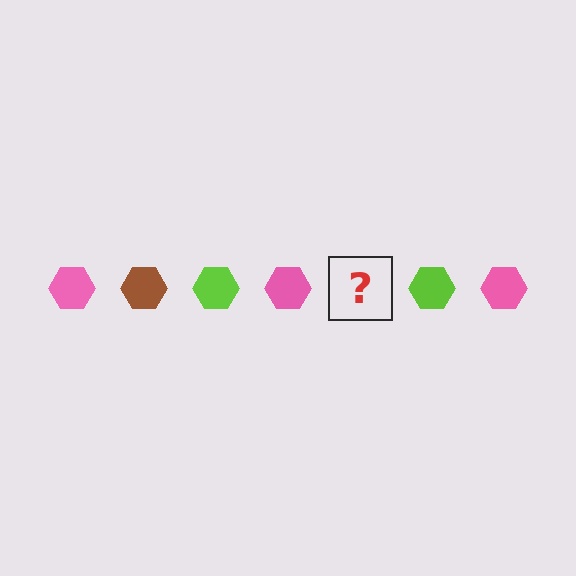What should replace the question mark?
The question mark should be replaced with a brown hexagon.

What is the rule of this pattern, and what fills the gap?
The rule is that the pattern cycles through pink, brown, lime hexagons. The gap should be filled with a brown hexagon.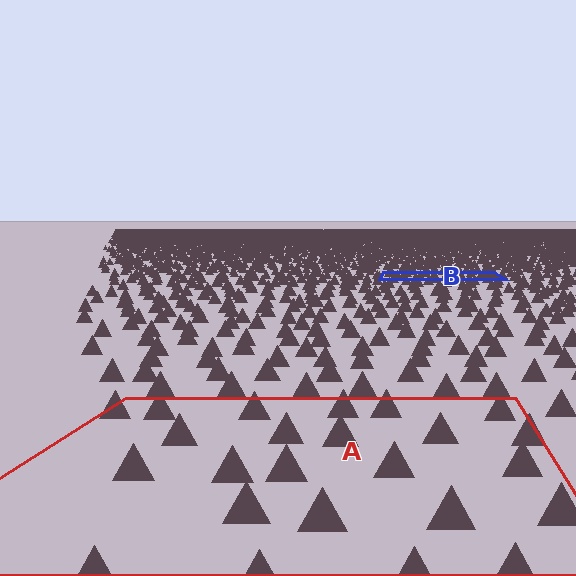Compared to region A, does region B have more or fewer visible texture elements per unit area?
Region B has more texture elements per unit area — they are packed more densely because it is farther away.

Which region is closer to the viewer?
Region A is closer. The texture elements there are larger and more spread out.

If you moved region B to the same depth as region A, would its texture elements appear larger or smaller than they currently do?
They would appear larger. At a closer depth, the same texture elements are projected at a bigger on-screen size.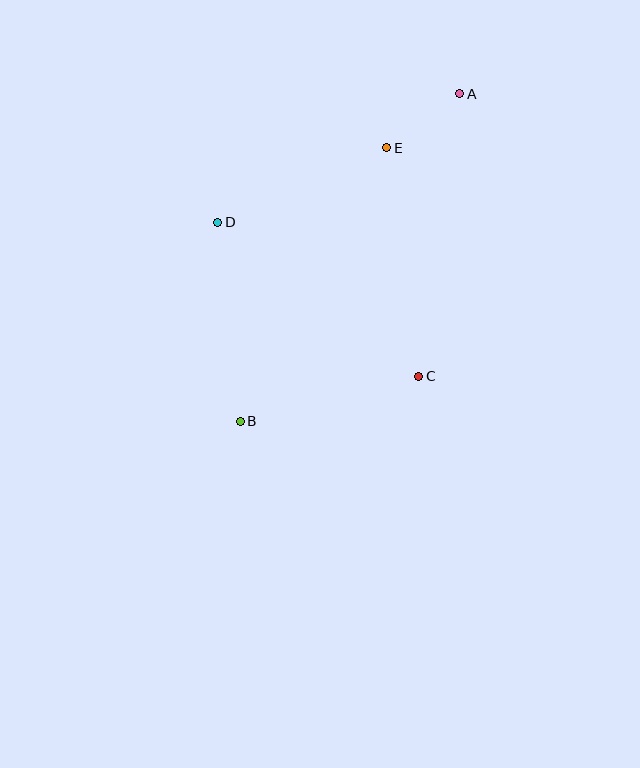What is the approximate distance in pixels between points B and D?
The distance between B and D is approximately 201 pixels.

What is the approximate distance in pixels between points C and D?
The distance between C and D is approximately 253 pixels.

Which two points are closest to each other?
Points A and E are closest to each other.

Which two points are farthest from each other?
Points A and B are farthest from each other.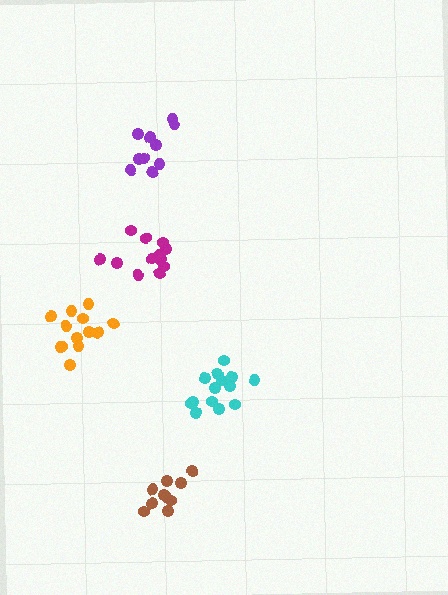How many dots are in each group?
Group 1: 10 dots, Group 2: 13 dots, Group 3: 14 dots, Group 4: 13 dots, Group 5: 10 dots (60 total).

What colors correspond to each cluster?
The clusters are colored: purple, magenta, cyan, orange, brown.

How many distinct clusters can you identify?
There are 5 distinct clusters.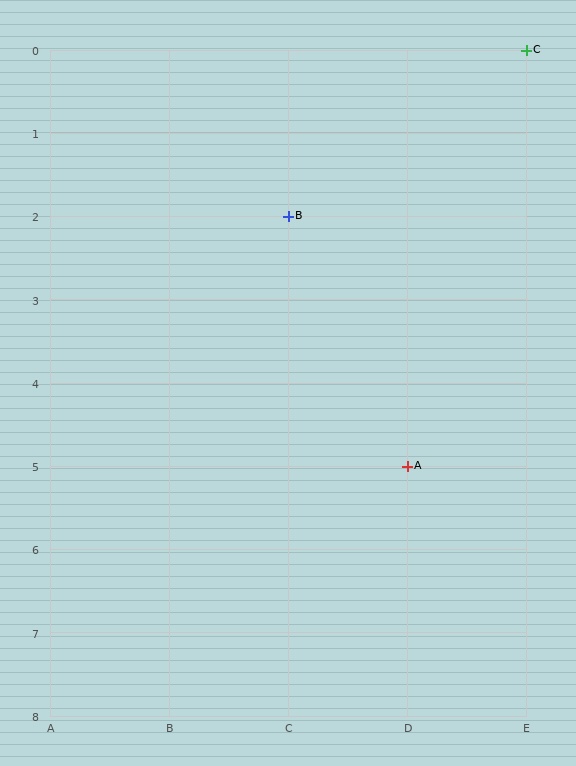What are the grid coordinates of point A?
Point A is at grid coordinates (D, 5).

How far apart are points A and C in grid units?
Points A and C are 1 column and 5 rows apart (about 5.1 grid units diagonally).